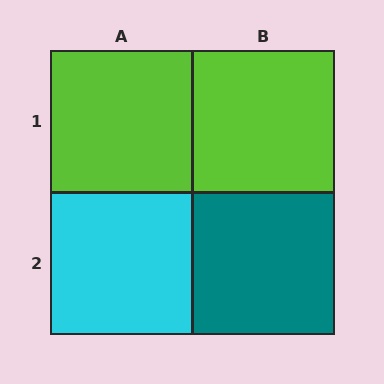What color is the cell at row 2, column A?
Cyan.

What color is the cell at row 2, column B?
Teal.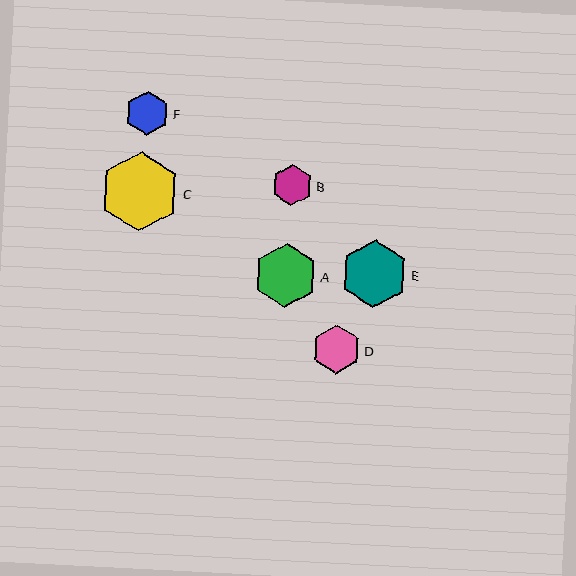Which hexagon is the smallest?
Hexagon B is the smallest with a size of approximately 41 pixels.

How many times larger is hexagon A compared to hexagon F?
Hexagon A is approximately 1.5 times the size of hexagon F.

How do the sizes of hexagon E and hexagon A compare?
Hexagon E and hexagon A are approximately the same size.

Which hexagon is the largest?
Hexagon C is the largest with a size of approximately 80 pixels.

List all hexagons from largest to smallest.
From largest to smallest: C, E, A, D, F, B.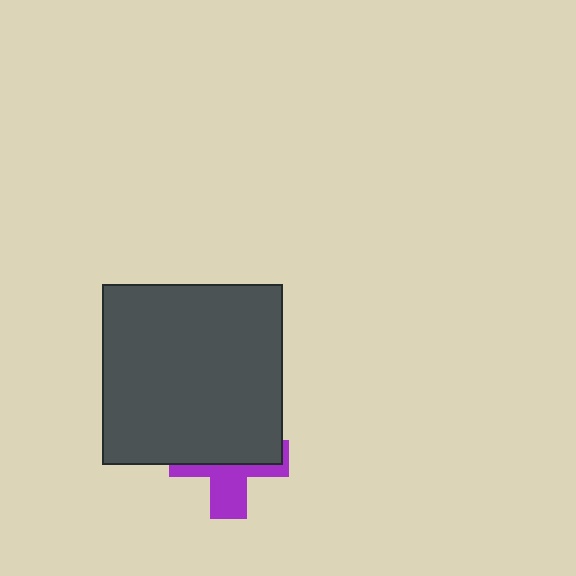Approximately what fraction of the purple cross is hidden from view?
Roughly 58% of the purple cross is hidden behind the dark gray square.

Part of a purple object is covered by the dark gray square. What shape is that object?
It is a cross.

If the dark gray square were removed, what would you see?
You would see the complete purple cross.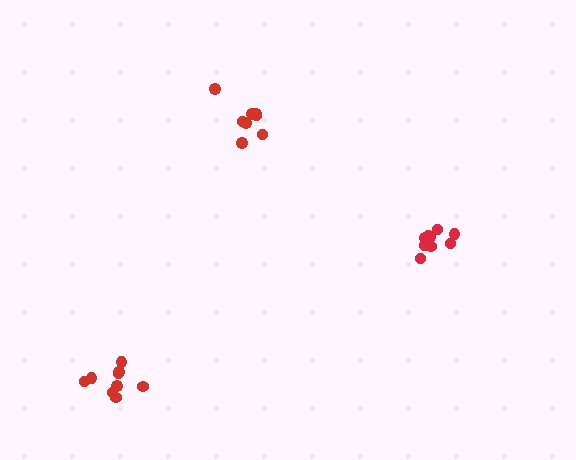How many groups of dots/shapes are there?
There are 3 groups.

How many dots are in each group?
Group 1: 8 dots, Group 2: 9 dots, Group 3: 9 dots (26 total).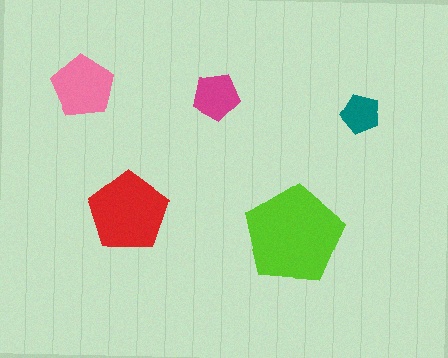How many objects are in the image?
There are 5 objects in the image.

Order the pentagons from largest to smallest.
the lime one, the red one, the pink one, the magenta one, the teal one.